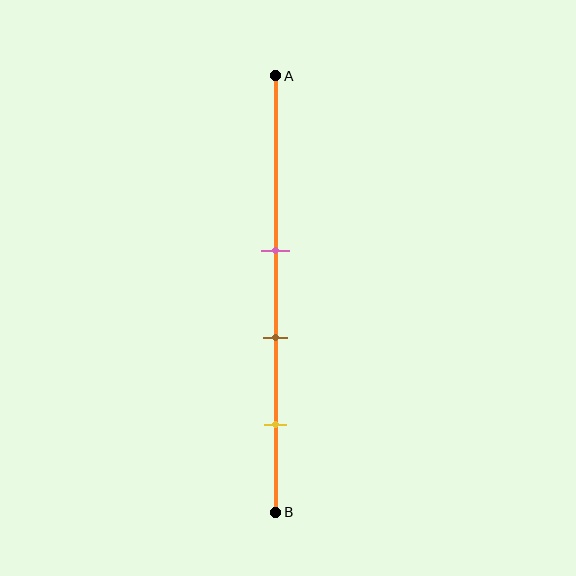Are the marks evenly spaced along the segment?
Yes, the marks are approximately evenly spaced.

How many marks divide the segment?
There are 3 marks dividing the segment.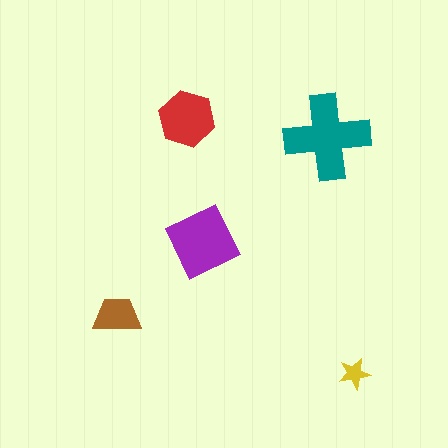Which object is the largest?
The teal cross.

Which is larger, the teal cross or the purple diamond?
The teal cross.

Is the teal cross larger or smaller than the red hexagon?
Larger.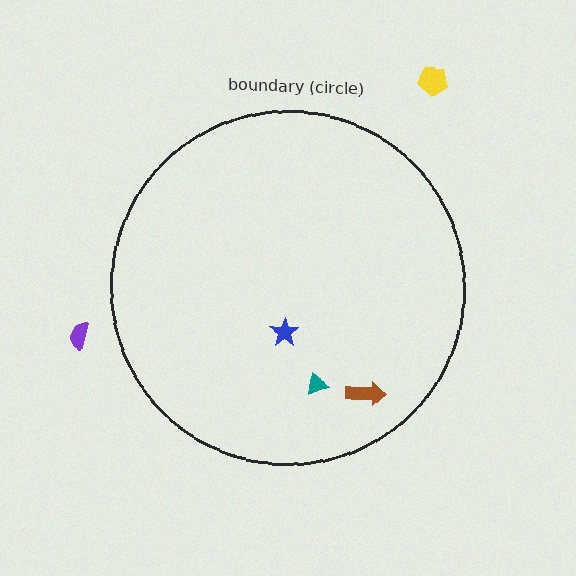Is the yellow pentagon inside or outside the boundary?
Outside.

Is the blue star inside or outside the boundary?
Inside.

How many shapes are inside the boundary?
3 inside, 2 outside.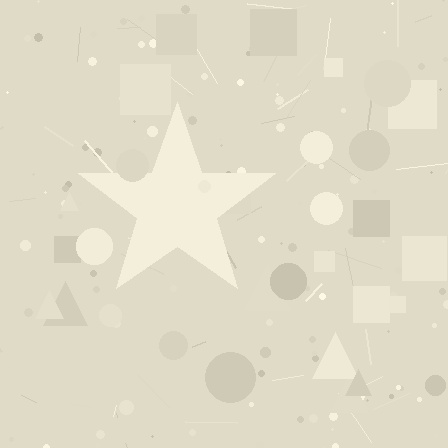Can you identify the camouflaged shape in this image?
The camouflaged shape is a star.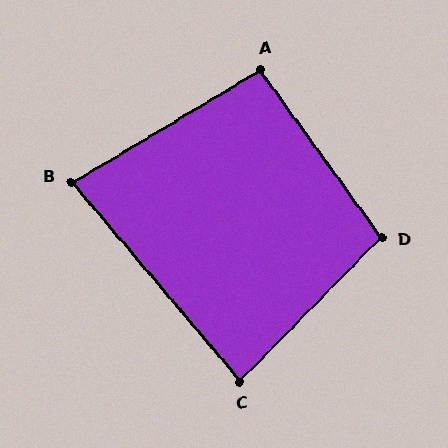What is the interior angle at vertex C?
Approximately 85 degrees (acute).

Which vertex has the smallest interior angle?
B, at approximately 81 degrees.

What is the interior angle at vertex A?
Approximately 95 degrees (obtuse).